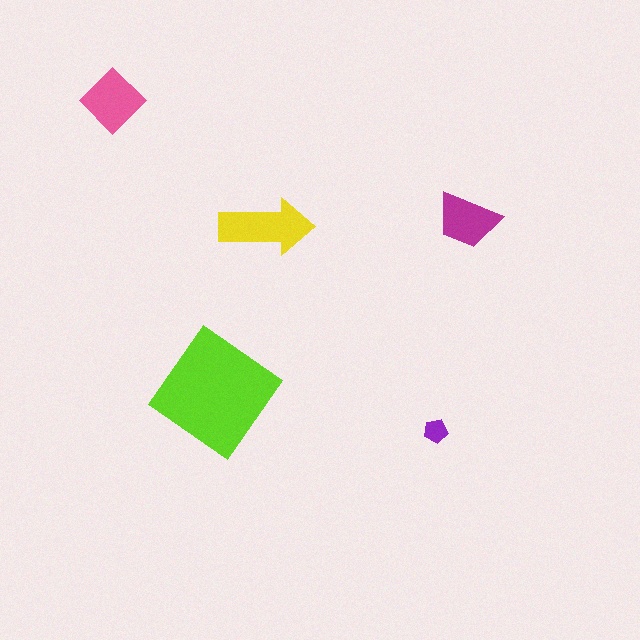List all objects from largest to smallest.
The lime diamond, the yellow arrow, the pink diamond, the magenta trapezoid, the purple pentagon.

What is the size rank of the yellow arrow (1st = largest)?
2nd.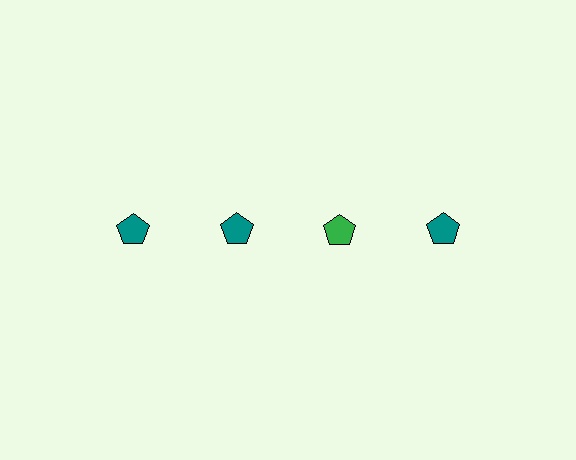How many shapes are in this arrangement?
There are 4 shapes arranged in a grid pattern.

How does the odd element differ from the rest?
It has a different color: green instead of teal.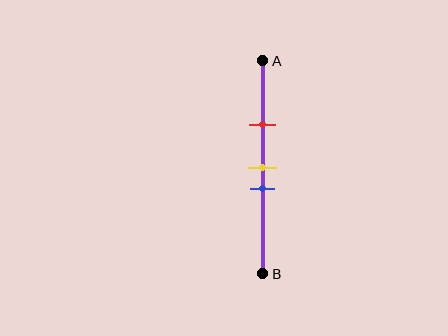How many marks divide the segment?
There are 3 marks dividing the segment.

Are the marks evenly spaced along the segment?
No, the marks are not evenly spaced.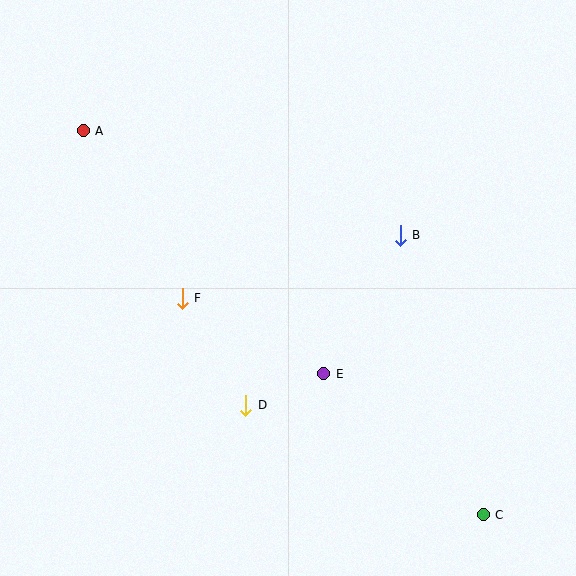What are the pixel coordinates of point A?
Point A is at (83, 131).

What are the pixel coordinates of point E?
Point E is at (324, 374).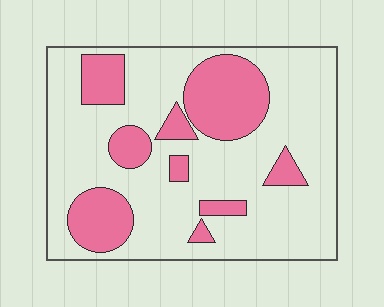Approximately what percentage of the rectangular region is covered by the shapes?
Approximately 25%.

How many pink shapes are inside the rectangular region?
9.